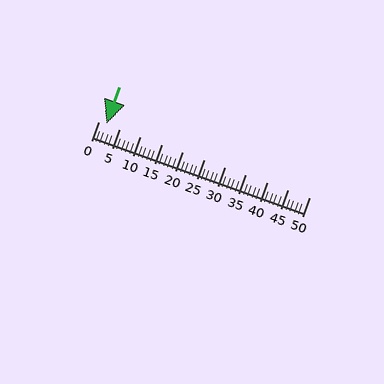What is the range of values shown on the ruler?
The ruler shows values from 0 to 50.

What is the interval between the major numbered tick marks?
The major tick marks are spaced 5 units apart.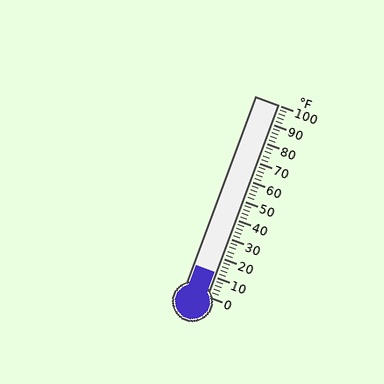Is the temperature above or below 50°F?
The temperature is below 50°F.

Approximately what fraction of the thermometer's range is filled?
The thermometer is filled to approximately 10% of its range.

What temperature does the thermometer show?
The thermometer shows approximately 12°F.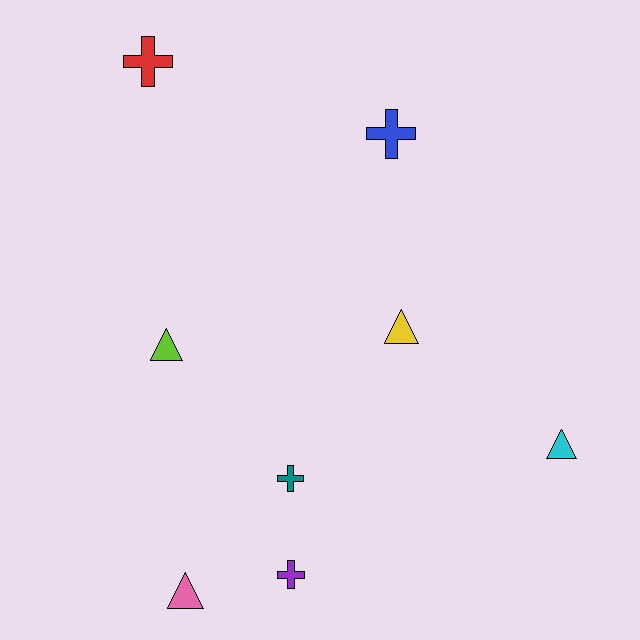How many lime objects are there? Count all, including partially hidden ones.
There is 1 lime object.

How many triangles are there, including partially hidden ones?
There are 4 triangles.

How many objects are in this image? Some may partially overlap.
There are 8 objects.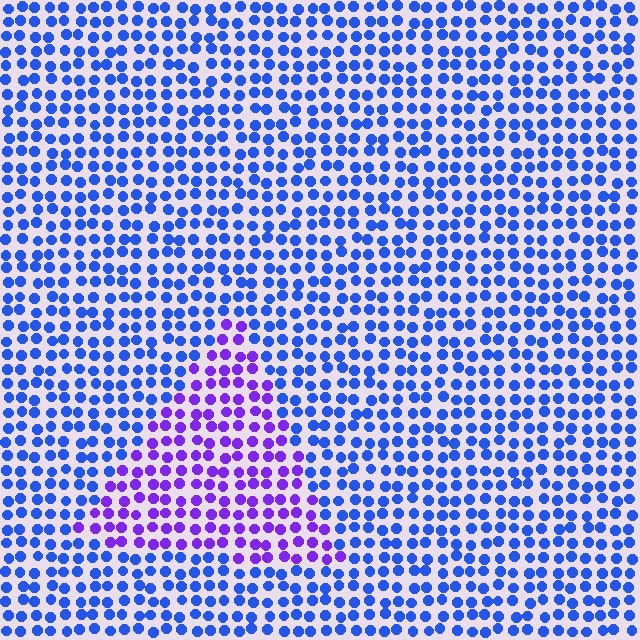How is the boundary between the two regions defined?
The boundary is defined purely by a slight shift in hue (about 42 degrees). Spacing, size, and orientation are identical on both sides.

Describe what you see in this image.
The image is filled with small blue elements in a uniform arrangement. A triangle-shaped region is visible where the elements are tinted to a slightly different hue, forming a subtle color boundary.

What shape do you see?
I see a triangle.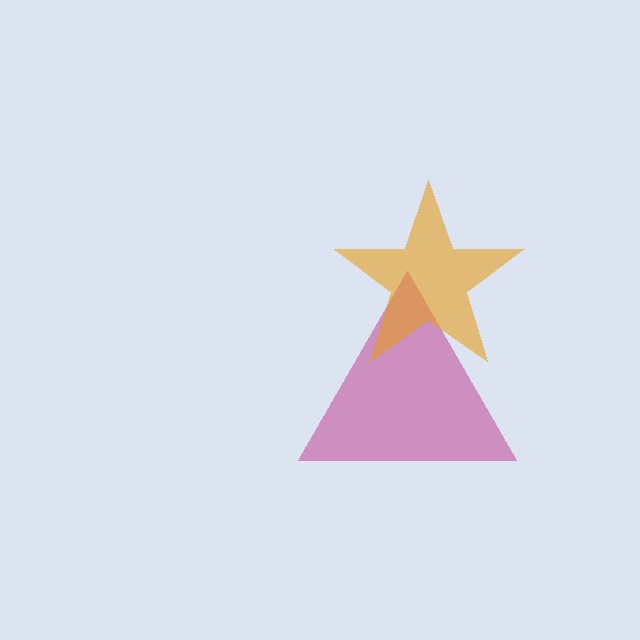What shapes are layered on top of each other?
The layered shapes are: a magenta triangle, an orange star.